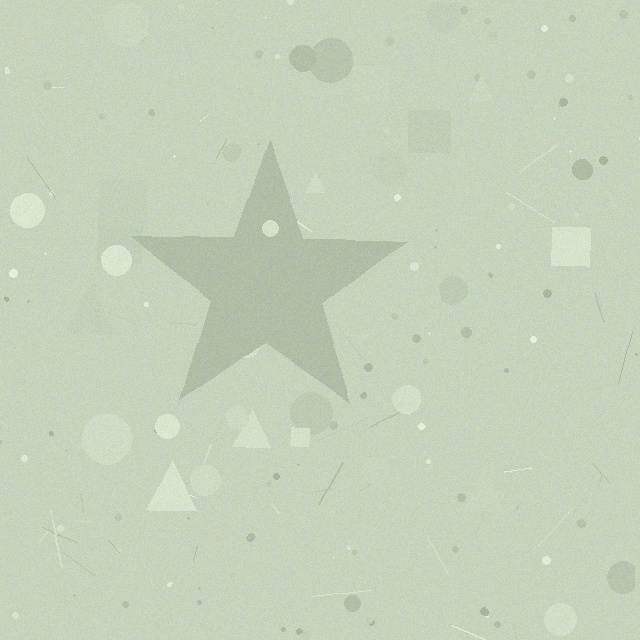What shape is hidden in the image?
A star is hidden in the image.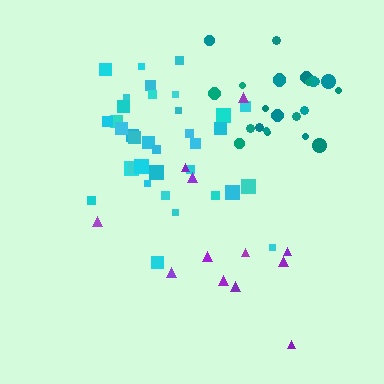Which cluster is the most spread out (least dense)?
Purple.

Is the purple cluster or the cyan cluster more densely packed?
Cyan.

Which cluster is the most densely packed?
Cyan.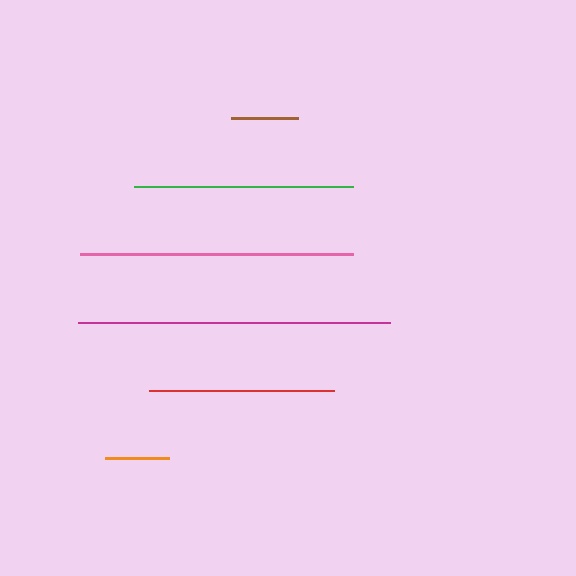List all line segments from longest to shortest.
From longest to shortest: magenta, pink, green, red, brown, orange.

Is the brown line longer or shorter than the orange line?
The brown line is longer than the orange line.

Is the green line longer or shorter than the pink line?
The pink line is longer than the green line.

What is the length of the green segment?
The green segment is approximately 218 pixels long.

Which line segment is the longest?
The magenta line is the longest at approximately 312 pixels.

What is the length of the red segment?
The red segment is approximately 185 pixels long.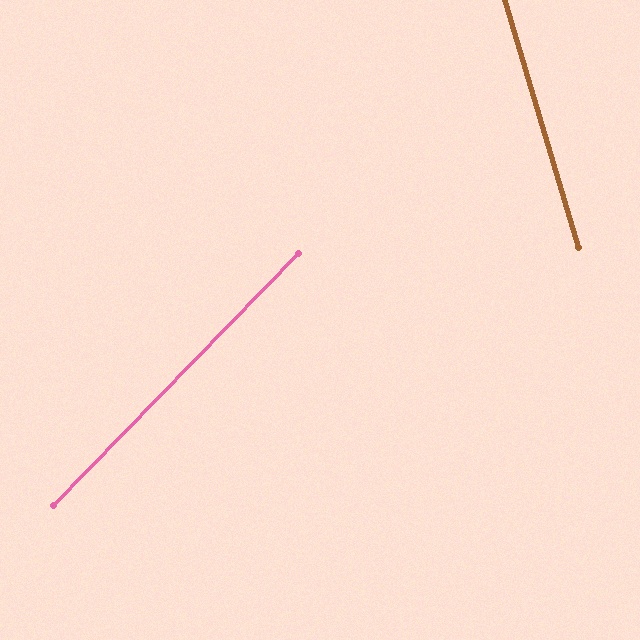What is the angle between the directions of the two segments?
Approximately 61 degrees.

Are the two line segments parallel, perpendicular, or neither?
Neither parallel nor perpendicular — they differ by about 61°.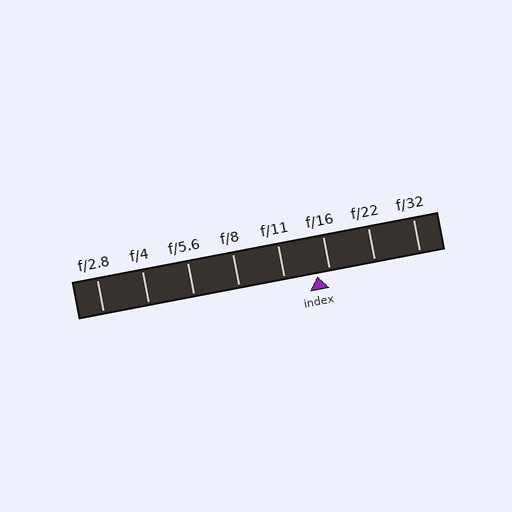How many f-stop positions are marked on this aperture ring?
There are 8 f-stop positions marked.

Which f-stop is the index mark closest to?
The index mark is closest to f/16.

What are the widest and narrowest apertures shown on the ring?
The widest aperture shown is f/2.8 and the narrowest is f/32.